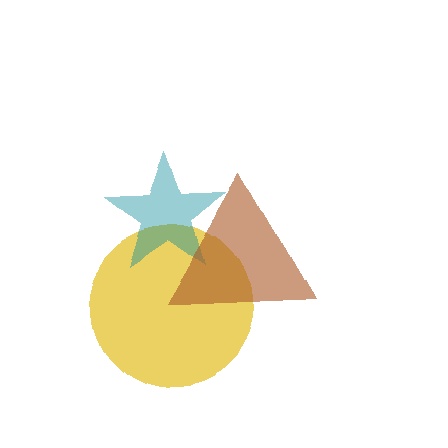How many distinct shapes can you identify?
There are 3 distinct shapes: a yellow circle, a teal star, a brown triangle.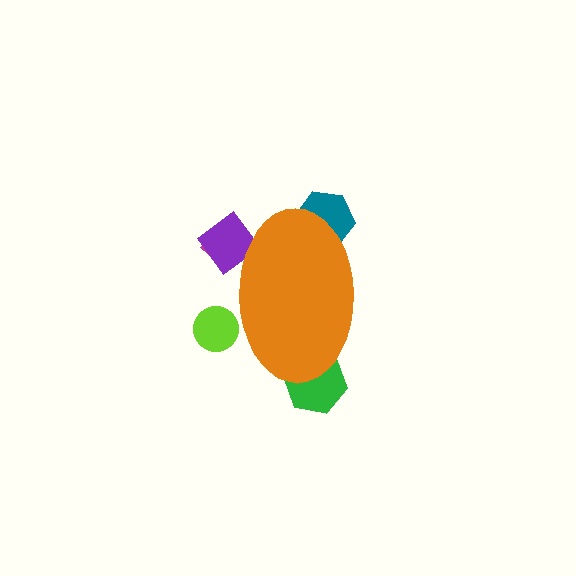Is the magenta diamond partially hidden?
Yes, the magenta diamond is partially hidden behind the orange ellipse.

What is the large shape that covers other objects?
An orange ellipse.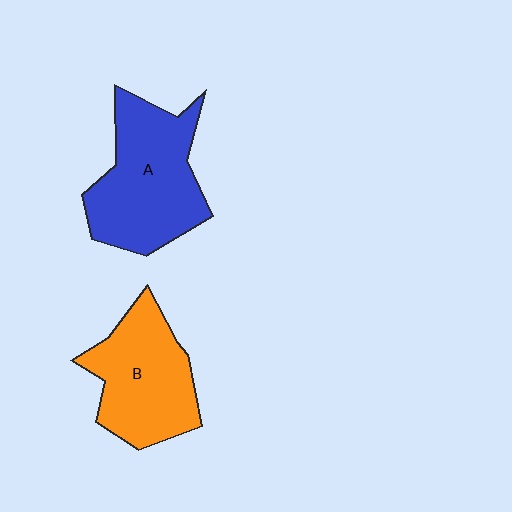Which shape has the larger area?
Shape A (blue).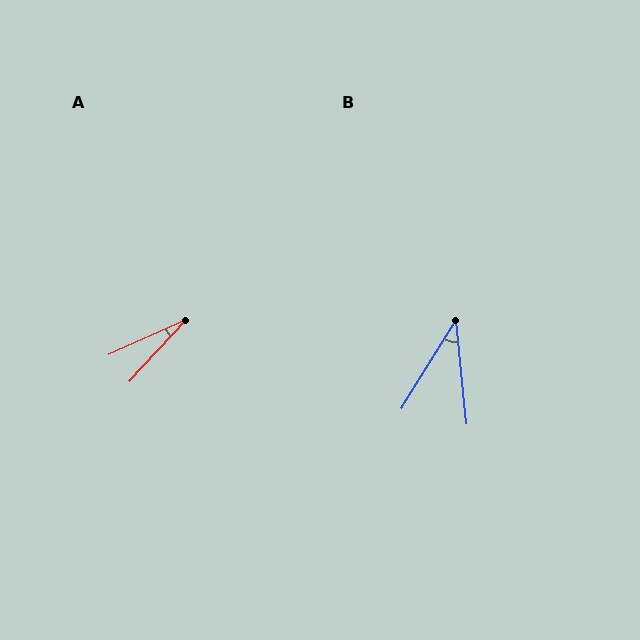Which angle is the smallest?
A, at approximately 23 degrees.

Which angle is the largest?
B, at approximately 38 degrees.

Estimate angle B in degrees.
Approximately 38 degrees.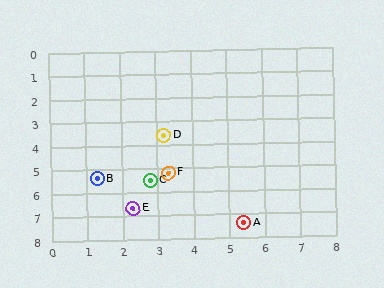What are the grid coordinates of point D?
Point D is at approximately (3.2, 3.6).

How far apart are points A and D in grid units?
Points A and D are about 4.4 grid units apart.